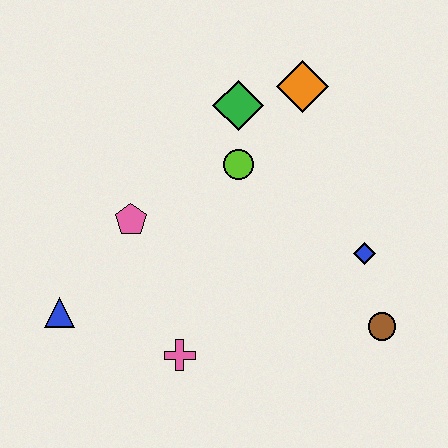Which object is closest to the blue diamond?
The brown circle is closest to the blue diamond.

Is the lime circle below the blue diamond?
No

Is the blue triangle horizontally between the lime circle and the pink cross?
No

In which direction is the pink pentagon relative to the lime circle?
The pink pentagon is to the left of the lime circle.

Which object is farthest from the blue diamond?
The blue triangle is farthest from the blue diamond.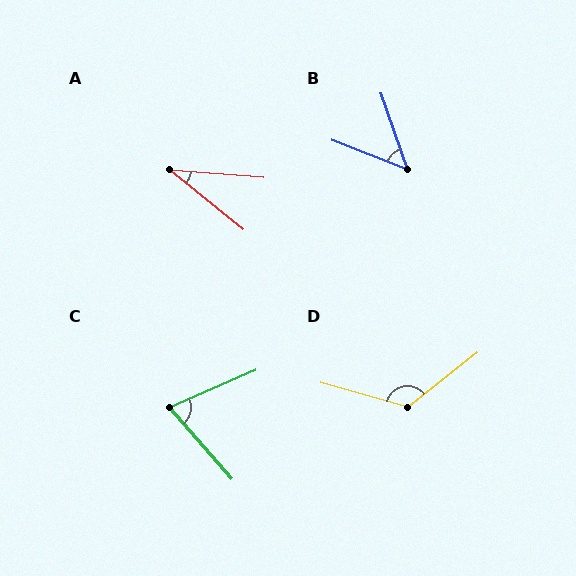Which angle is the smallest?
A, at approximately 34 degrees.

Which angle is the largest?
D, at approximately 126 degrees.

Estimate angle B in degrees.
Approximately 50 degrees.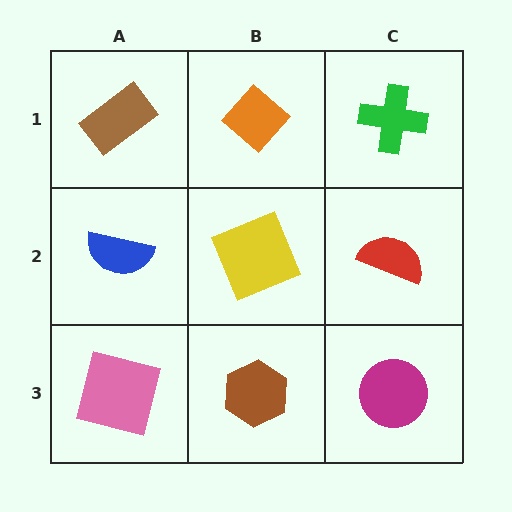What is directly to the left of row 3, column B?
A pink square.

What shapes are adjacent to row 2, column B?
An orange diamond (row 1, column B), a brown hexagon (row 3, column B), a blue semicircle (row 2, column A), a red semicircle (row 2, column C).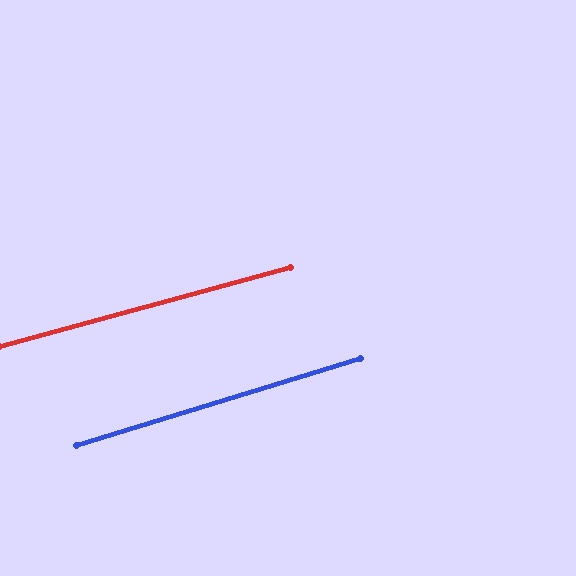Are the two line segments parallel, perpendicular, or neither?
Parallel — their directions differ by only 1.9°.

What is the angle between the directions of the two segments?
Approximately 2 degrees.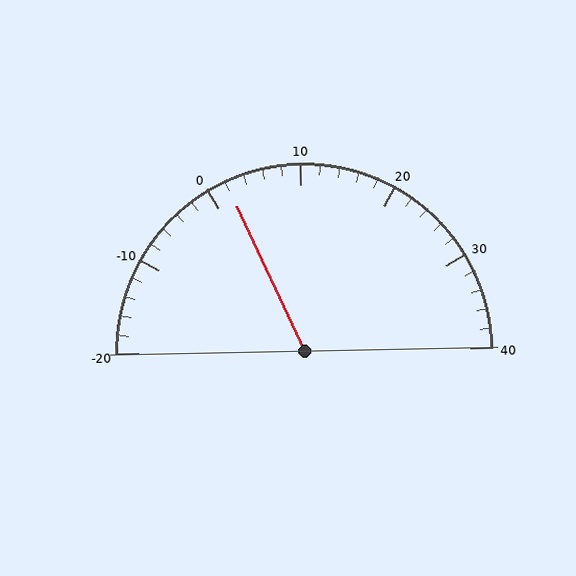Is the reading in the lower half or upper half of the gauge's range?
The reading is in the lower half of the range (-20 to 40).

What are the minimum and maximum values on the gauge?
The gauge ranges from -20 to 40.